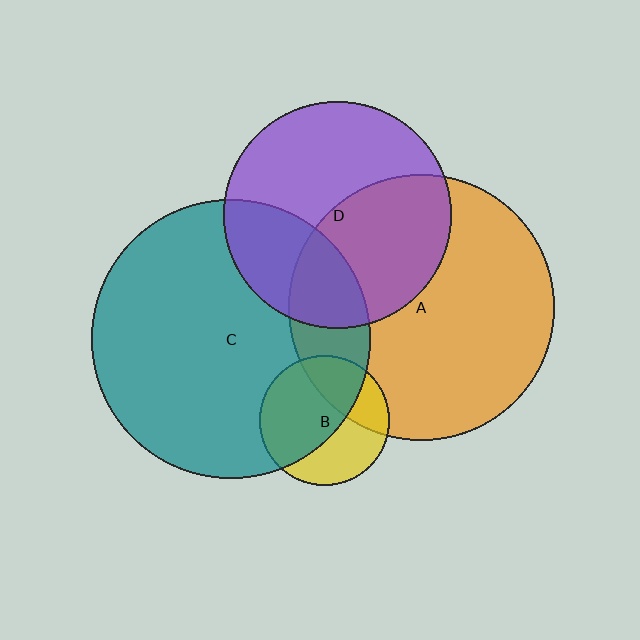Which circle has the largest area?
Circle C (teal).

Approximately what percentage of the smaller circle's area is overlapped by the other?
Approximately 60%.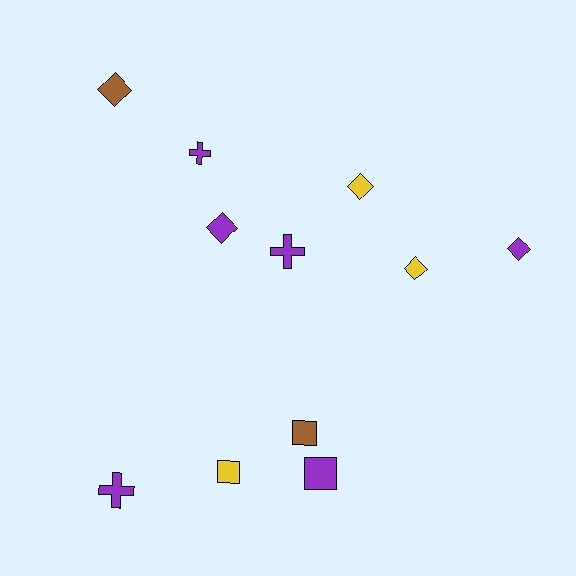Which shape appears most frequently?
Diamond, with 5 objects.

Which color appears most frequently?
Purple, with 6 objects.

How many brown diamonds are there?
There is 1 brown diamond.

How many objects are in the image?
There are 11 objects.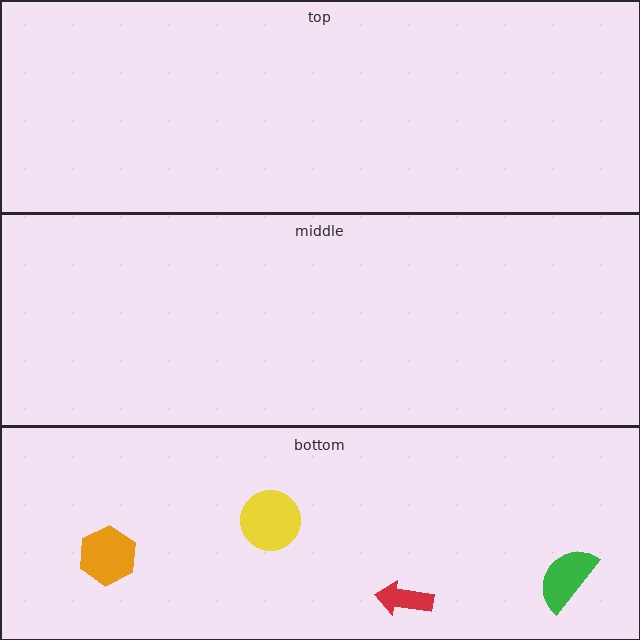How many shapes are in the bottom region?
4.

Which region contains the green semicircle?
The bottom region.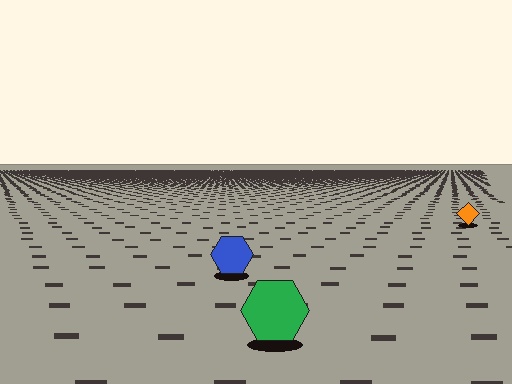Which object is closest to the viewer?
The green hexagon is closest. The texture marks near it are larger and more spread out.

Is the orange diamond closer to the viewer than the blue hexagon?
No. The blue hexagon is closer — you can tell from the texture gradient: the ground texture is coarser near it.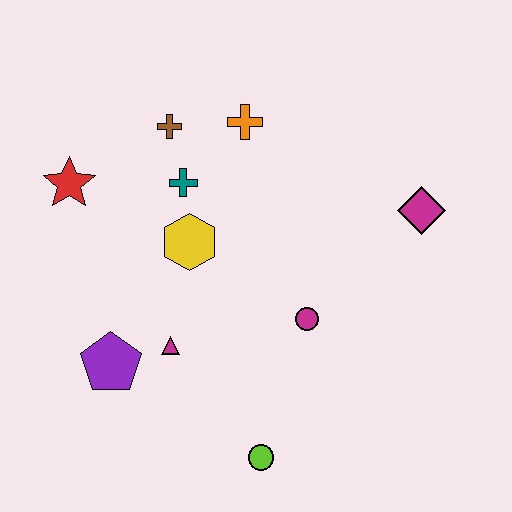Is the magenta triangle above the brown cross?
No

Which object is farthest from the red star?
The magenta diamond is farthest from the red star.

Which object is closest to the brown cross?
The teal cross is closest to the brown cross.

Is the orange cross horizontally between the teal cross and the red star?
No